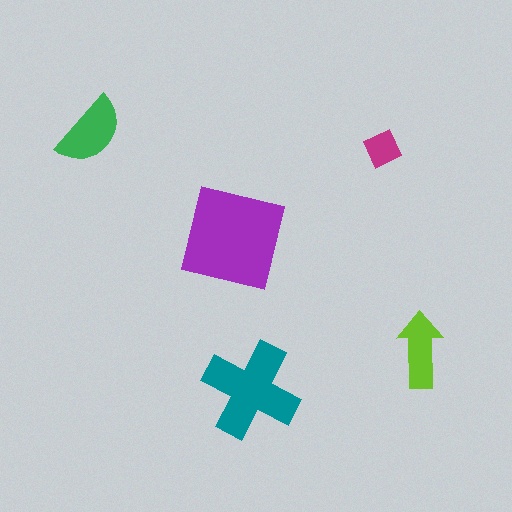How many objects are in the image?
There are 5 objects in the image.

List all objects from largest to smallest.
The purple square, the teal cross, the green semicircle, the lime arrow, the magenta diamond.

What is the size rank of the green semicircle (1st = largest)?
3rd.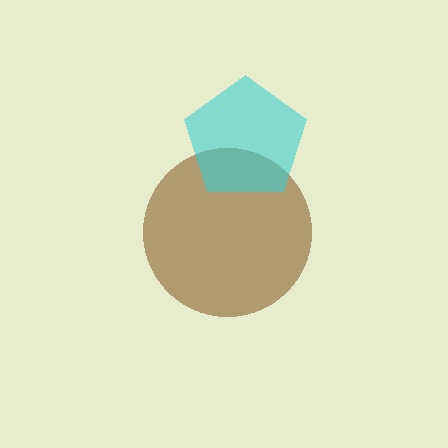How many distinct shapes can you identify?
There are 2 distinct shapes: a brown circle, a cyan pentagon.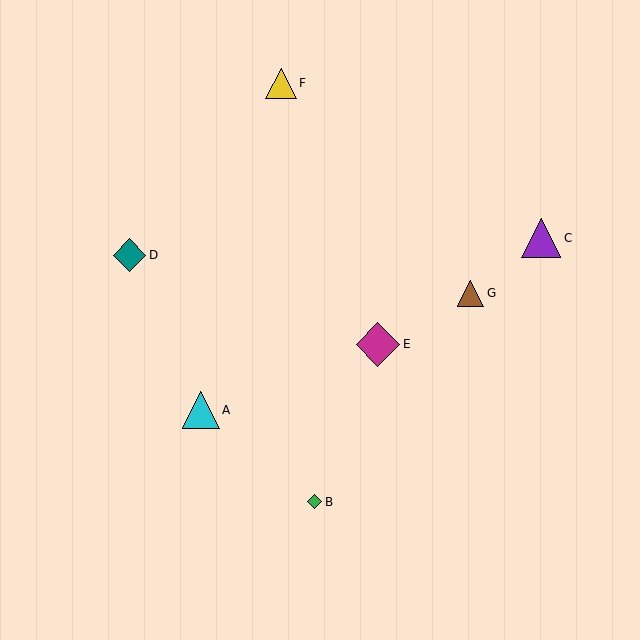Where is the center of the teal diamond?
The center of the teal diamond is at (129, 255).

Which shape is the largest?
The magenta diamond (labeled E) is the largest.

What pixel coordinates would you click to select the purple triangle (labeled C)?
Click at (541, 238) to select the purple triangle C.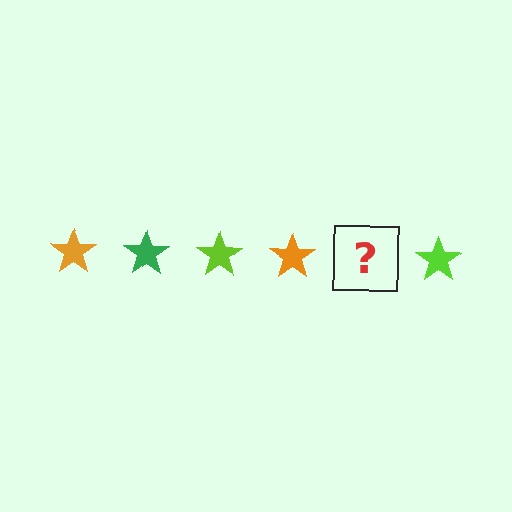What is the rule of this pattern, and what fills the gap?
The rule is that the pattern cycles through orange, green, lime stars. The gap should be filled with a green star.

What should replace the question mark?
The question mark should be replaced with a green star.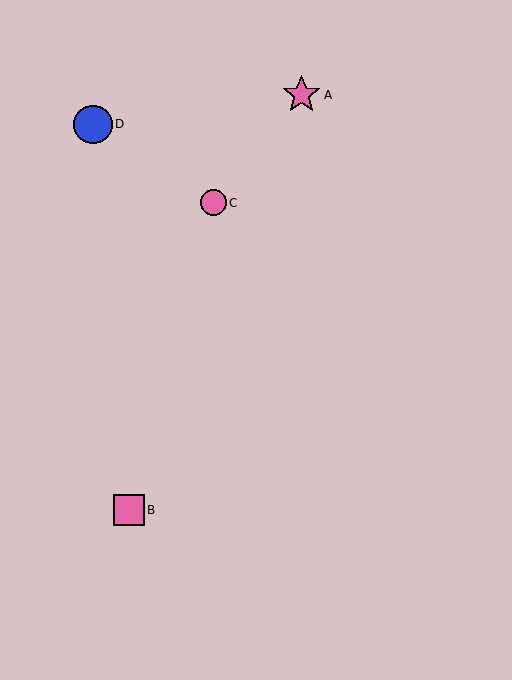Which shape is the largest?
The pink star (labeled A) is the largest.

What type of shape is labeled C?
Shape C is a pink circle.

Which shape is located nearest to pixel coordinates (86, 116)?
The blue circle (labeled D) at (93, 124) is nearest to that location.